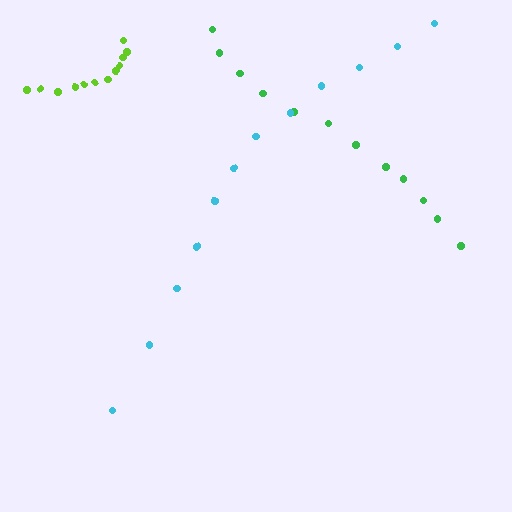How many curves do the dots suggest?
There are 3 distinct paths.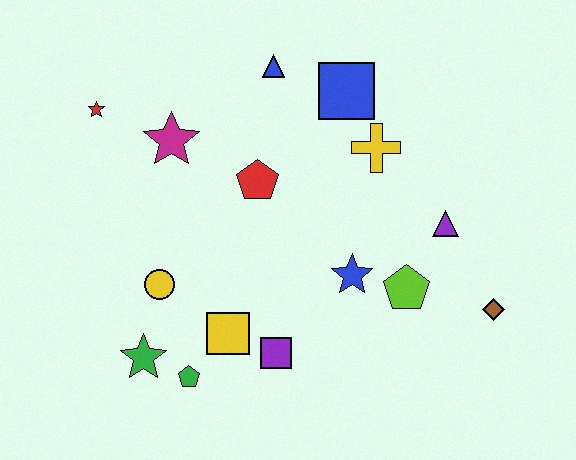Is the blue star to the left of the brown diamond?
Yes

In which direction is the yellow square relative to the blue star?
The yellow square is to the left of the blue star.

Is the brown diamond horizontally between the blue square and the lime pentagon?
No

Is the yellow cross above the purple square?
Yes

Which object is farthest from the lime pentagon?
The red star is farthest from the lime pentagon.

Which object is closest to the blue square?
The yellow cross is closest to the blue square.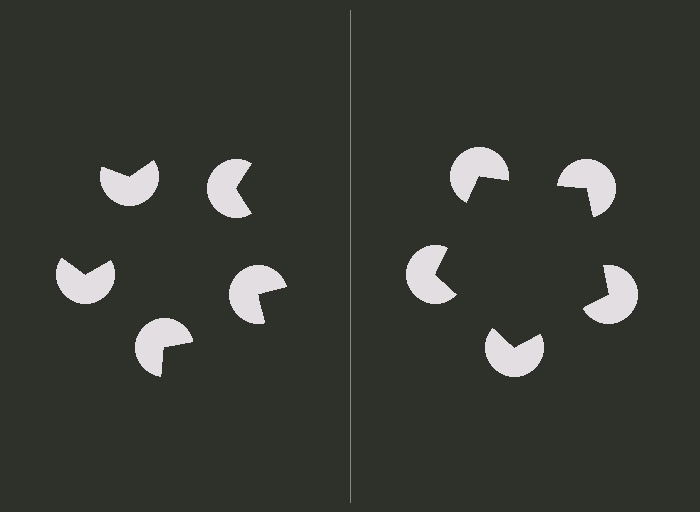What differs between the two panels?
The pac-man discs are positioned identically on both sides; only the wedge orientations differ. On the right they align to a pentagon; on the left they are misaligned.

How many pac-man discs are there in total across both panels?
10 — 5 on each side.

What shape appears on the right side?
An illusory pentagon.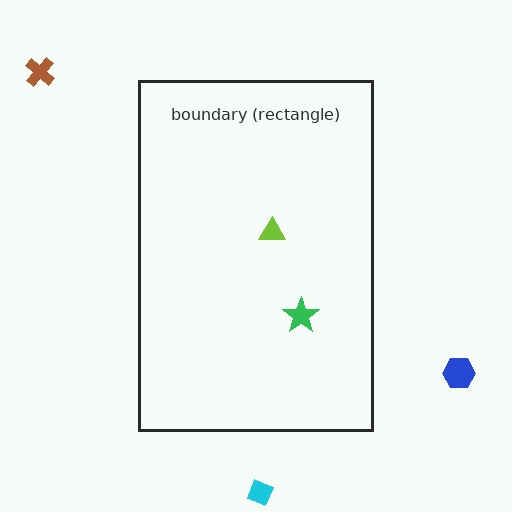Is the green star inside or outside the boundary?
Inside.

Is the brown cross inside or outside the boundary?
Outside.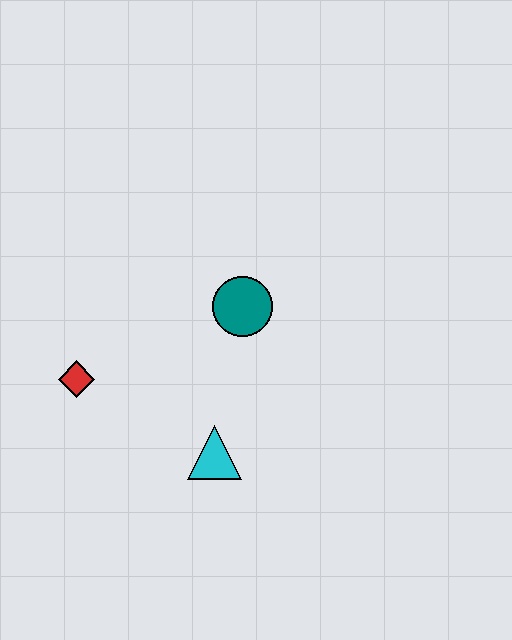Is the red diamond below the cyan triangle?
No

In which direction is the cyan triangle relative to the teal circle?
The cyan triangle is below the teal circle.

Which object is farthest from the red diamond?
The teal circle is farthest from the red diamond.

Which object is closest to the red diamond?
The cyan triangle is closest to the red diamond.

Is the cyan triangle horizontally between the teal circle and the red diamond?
Yes